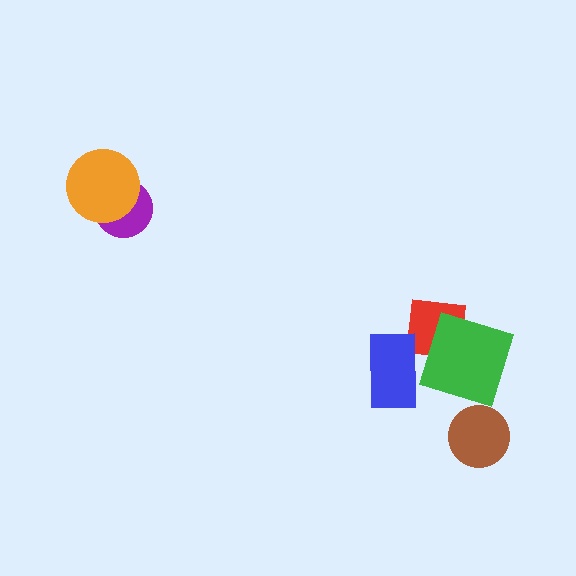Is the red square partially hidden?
Yes, it is partially covered by another shape.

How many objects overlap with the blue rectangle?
1 object overlaps with the blue rectangle.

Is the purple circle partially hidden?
Yes, it is partially covered by another shape.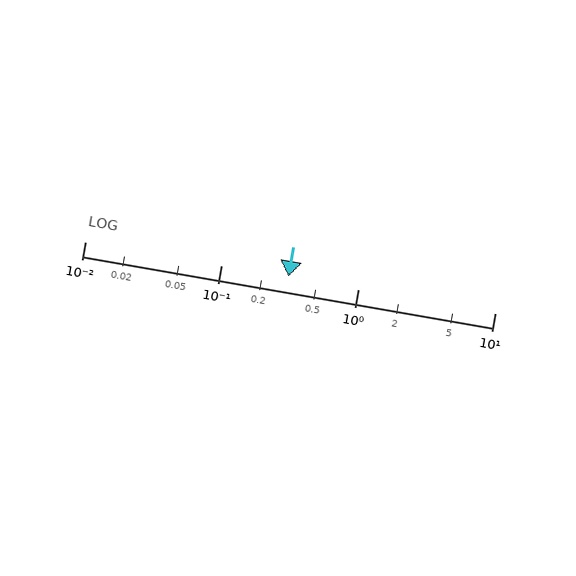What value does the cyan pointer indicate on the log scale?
The pointer indicates approximately 0.31.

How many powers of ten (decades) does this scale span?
The scale spans 3 decades, from 0.01 to 10.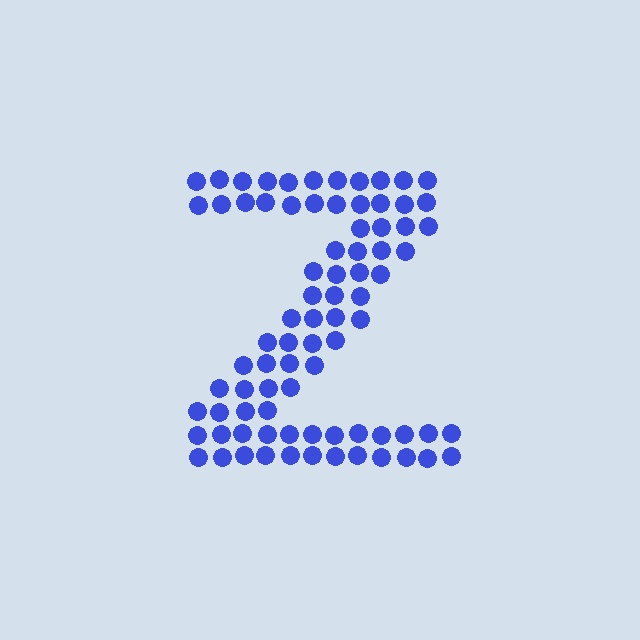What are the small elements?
The small elements are circles.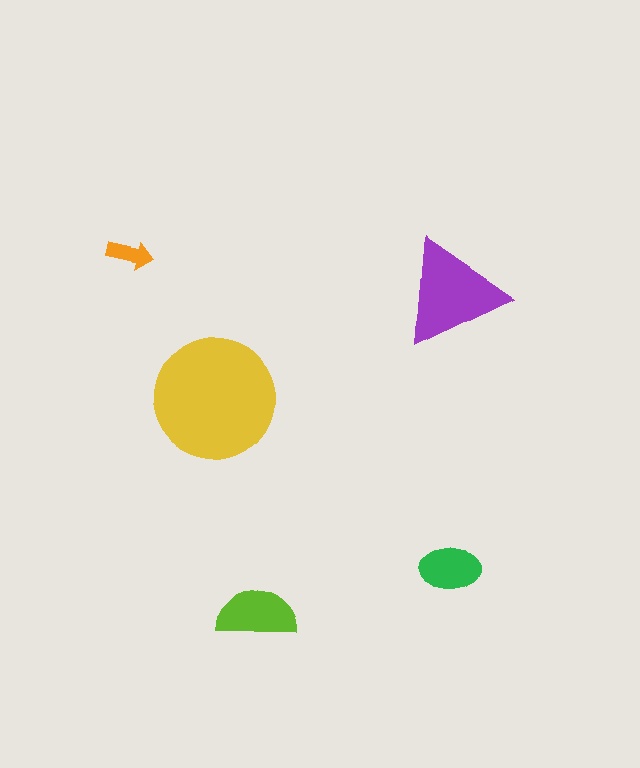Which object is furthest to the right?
The green ellipse is rightmost.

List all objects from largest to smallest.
The yellow circle, the purple triangle, the lime semicircle, the green ellipse, the orange arrow.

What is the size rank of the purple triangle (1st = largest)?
2nd.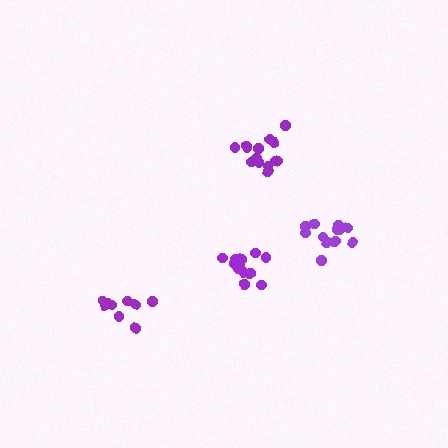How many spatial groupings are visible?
There are 4 spatial groupings.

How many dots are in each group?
Group 1: 9 dots, Group 2: 14 dots, Group 3: 12 dots, Group 4: 14 dots (49 total).